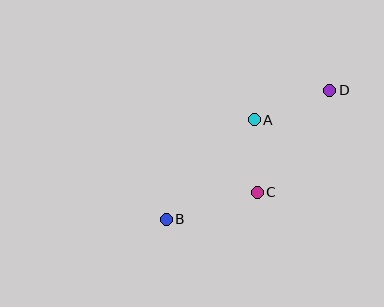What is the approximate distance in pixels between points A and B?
The distance between A and B is approximately 133 pixels.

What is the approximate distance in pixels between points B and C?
The distance between B and C is approximately 95 pixels.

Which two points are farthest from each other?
Points B and D are farthest from each other.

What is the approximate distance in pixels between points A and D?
The distance between A and D is approximately 81 pixels.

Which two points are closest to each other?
Points A and C are closest to each other.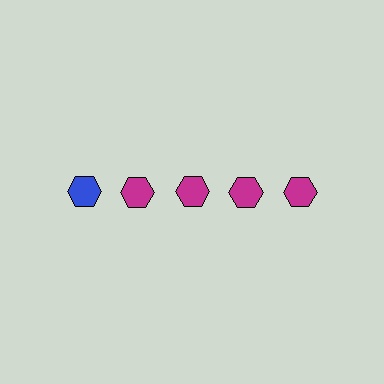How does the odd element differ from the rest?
It has a different color: blue instead of magenta.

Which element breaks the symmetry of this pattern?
The blue hexagon in the top row, leftmost column breaks the symmetry. All other shapes are magenta hexagons.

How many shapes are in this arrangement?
There are 5 shapes arranged in a grid pattern.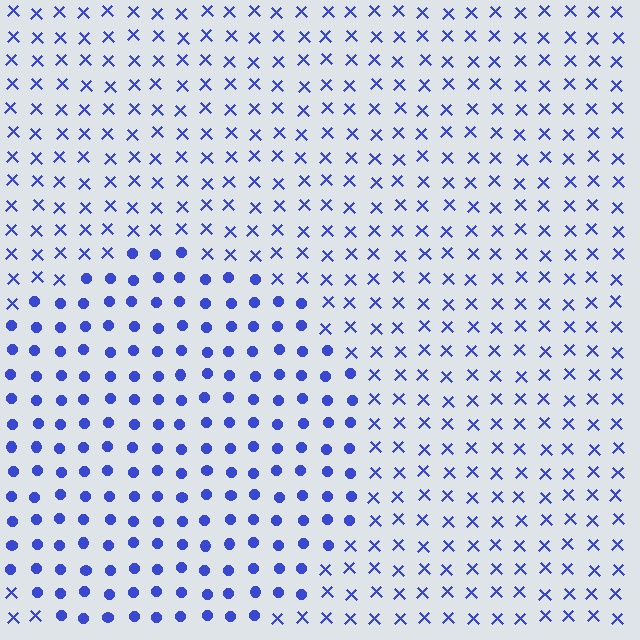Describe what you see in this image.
The image is filled with small blue elements arranged in a uniform grid. A circle-shaped region contains circles, while the surrounding area contains X marks. The boundary is defined purely by the change in element shape.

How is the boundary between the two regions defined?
The boundary is defined by a change in element shape: circles inside vs. X marks outside. All elements share the same color and spacing.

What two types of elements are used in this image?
The image uses circles inside the circle region and X marks outside it.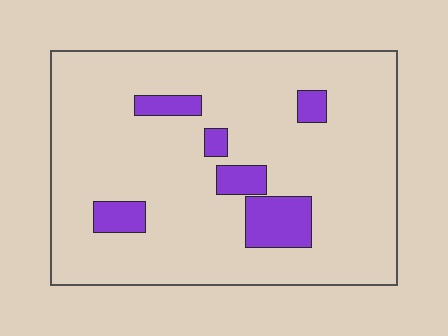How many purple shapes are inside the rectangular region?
6.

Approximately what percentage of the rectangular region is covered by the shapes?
Approximately 10%.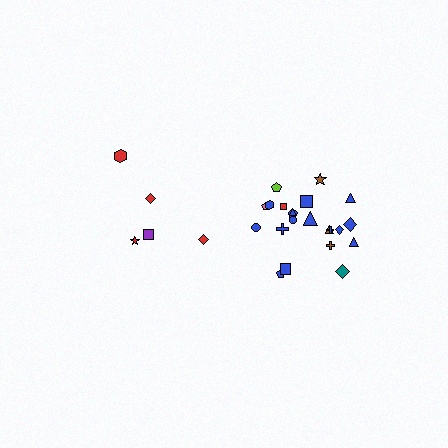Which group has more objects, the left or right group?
The right group.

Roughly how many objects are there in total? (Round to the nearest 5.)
Roughly 25 objects in total.